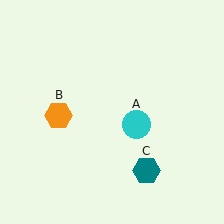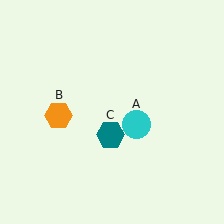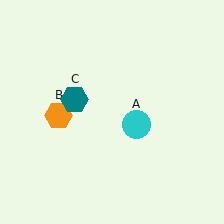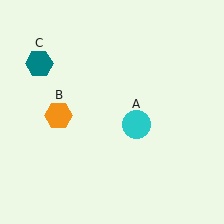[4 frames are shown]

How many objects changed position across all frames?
1 object changed position: teal hexagon (object C).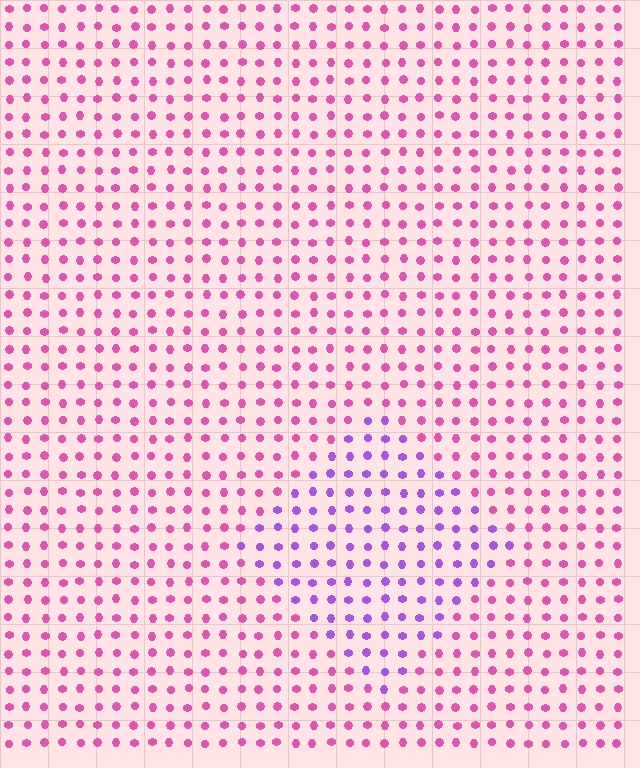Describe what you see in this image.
The image is filled with small pink elements in a uniform arrangement. A diamond-shaped region is visible where the elements are tinted to a slightly different hue, forming a subtle color boundary.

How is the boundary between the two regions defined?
The boundary is defined purely by a slight shift in hue (about 44 degrees). Spacing, size, and orientation are identical on both sides.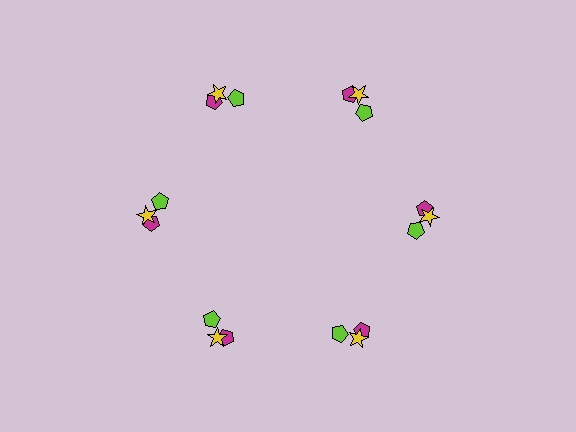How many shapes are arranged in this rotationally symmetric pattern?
There are 18 shapes, arranged in 6 groups of 3.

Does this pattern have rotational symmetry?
Yes, this pattern has 6-fold rotational symmetry. It looks the same after rotating 60 degrees around the center.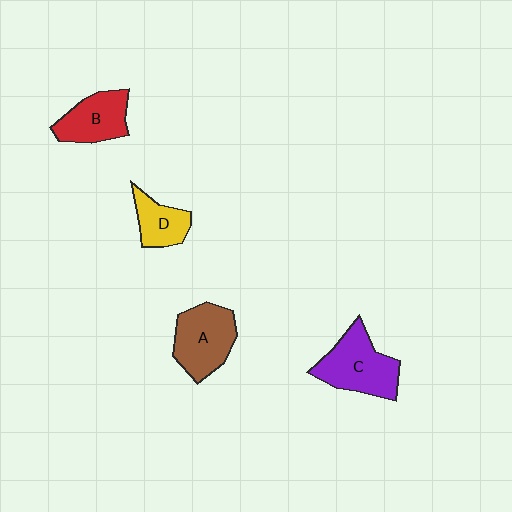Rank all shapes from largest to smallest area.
From largest to smallest: C (purple), A (brown), B (red), D (yellow).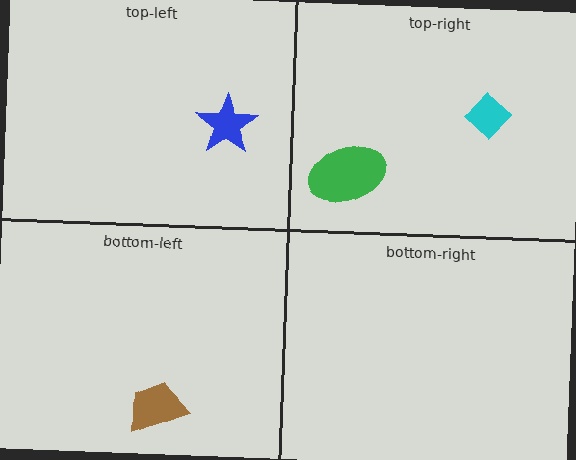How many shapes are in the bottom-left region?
1.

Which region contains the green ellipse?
The top-right region.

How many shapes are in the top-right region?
2.